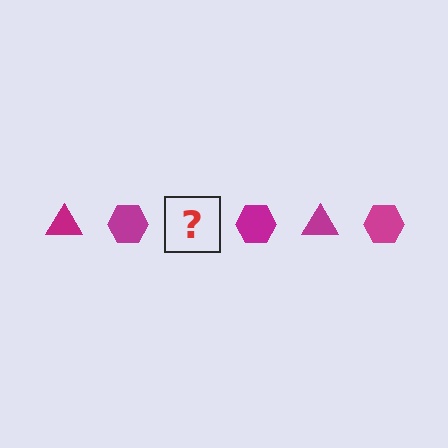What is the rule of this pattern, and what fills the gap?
The rule is that the pattern cycles through triangle, hexagon shapes in magenta. The gap should be filled with a magenta triangle.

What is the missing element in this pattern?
The missing element is a magenta triangle.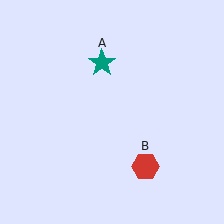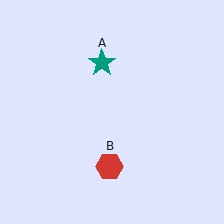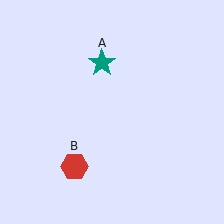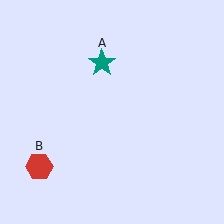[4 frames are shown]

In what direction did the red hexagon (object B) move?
The red hexagon (object B) moved left.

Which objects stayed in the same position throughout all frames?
Teal star (object A) remained stationary.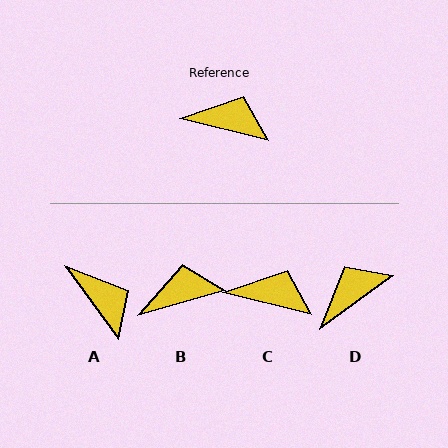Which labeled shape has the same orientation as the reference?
C.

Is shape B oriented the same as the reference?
No, it is off by about 30 degrees.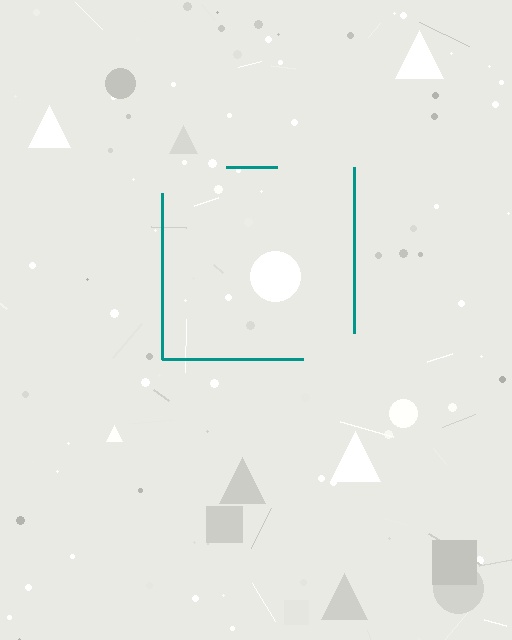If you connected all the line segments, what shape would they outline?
They would outline a square.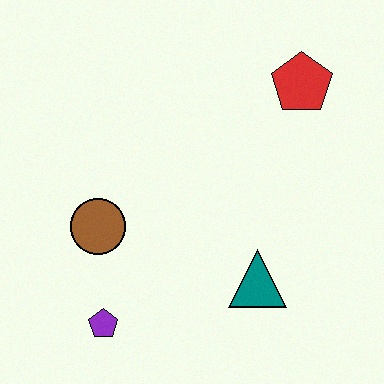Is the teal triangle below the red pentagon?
Yes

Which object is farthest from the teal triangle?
The red pentagon is farthest from the teal triangle.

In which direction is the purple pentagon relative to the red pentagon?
The purple pentagon is below the red pentagon.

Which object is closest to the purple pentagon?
The brown circle is closest to the purple pentagon.